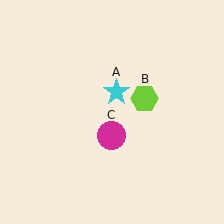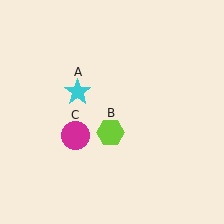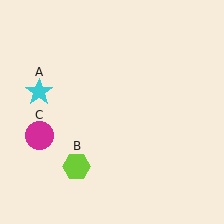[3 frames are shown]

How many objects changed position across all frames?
3 objects changed position: cyan star (object A), lime hexagon (object B), magenta circle (object C).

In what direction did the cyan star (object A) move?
The cyan star (object A) moved left.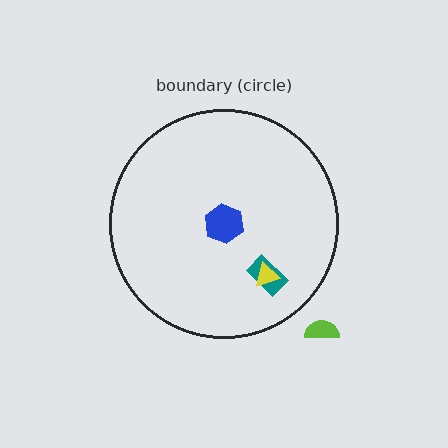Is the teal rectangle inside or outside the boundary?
Inside.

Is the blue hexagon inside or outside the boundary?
Inside.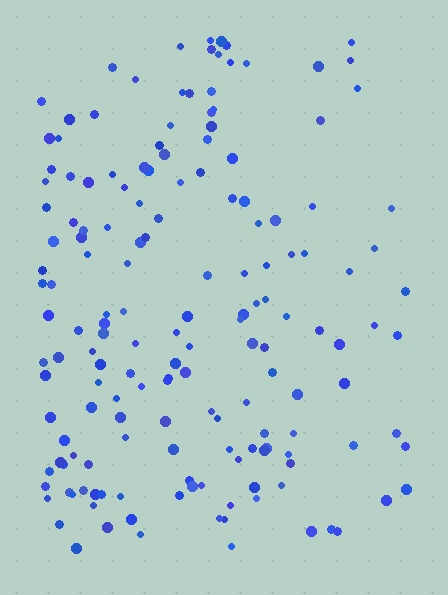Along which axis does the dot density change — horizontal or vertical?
Horizontal.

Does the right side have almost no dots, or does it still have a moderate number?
Still a moderate number, just noticeably fewer than the left.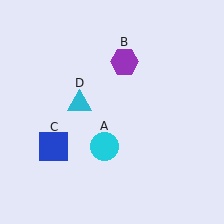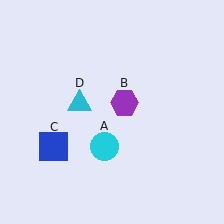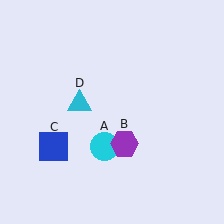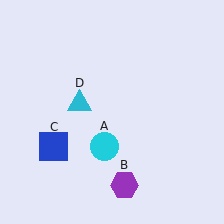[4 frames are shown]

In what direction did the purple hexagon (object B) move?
The purple hexagon (object B) moved down.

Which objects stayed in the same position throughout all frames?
Cyan circle (object A) and blue square (object C) and cyan triangle (object D) remained stationary.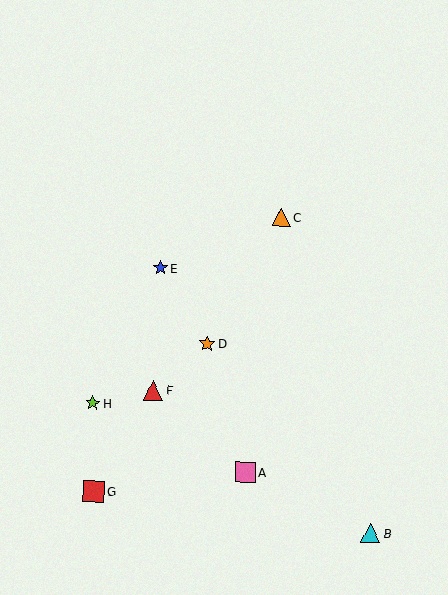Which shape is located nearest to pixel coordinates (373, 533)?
The cyan triangle (labeled B) at (370, 533) is nearest to that location.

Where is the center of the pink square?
The center of the pink square is at (246, 472).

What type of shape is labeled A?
Shape A is a pink square.